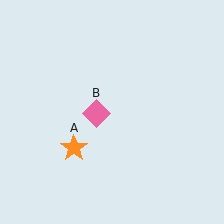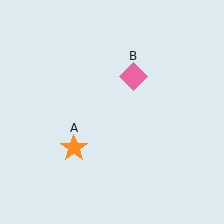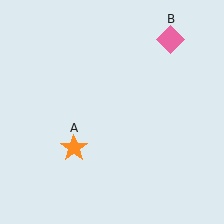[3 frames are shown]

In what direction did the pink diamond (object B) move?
The pink diamond (object B) moved up and to the right.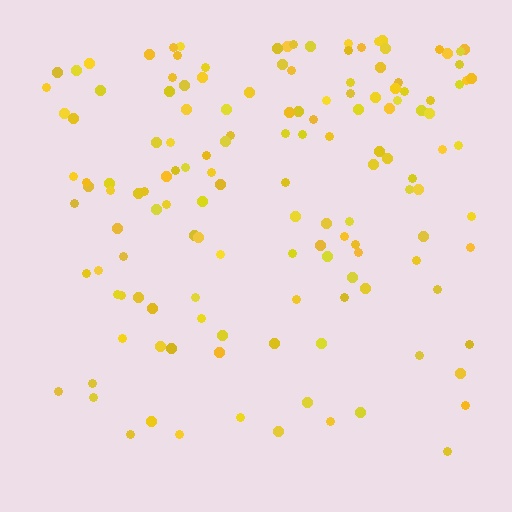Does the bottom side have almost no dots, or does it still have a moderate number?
Still a moderate number, just noticeably fewer than the top.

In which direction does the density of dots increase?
From bottom to top, with the top side densest.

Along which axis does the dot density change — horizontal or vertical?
Vertical.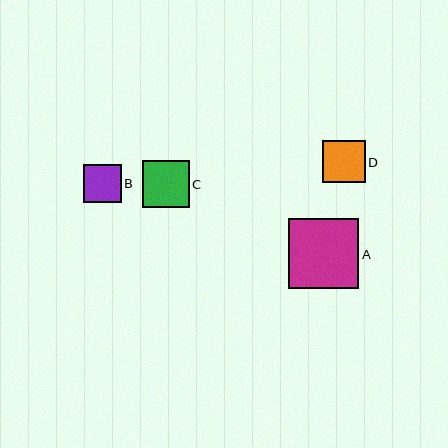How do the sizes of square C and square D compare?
Square C and square D are approximately the same size.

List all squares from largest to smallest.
From largest to smallest: A, C, D, B.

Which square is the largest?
Square A is the largest with a size of approximately 70 pixels.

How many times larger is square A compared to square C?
Square A is approximately 1.5 times the size of square C.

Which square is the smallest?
Square B is the smallest with a size of approximately 38 pixels.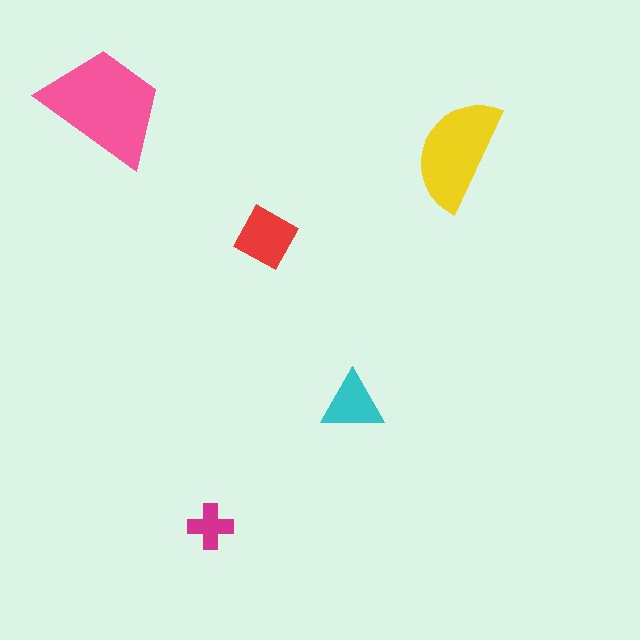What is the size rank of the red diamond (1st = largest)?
3rd.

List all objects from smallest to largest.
The magenta cross, the cyan triangle, the red diamond, the yellow semicircle, the pink trapezoid.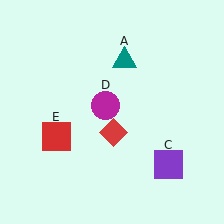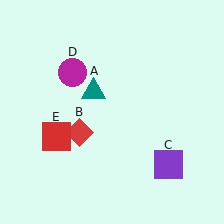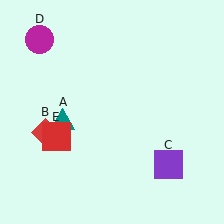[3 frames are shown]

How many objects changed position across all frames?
3 objects changed position: teal triangle (object A), red diamond (object B), magenta circle (object D).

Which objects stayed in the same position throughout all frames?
Purple square (object C) and red square (object E) remained stationary.